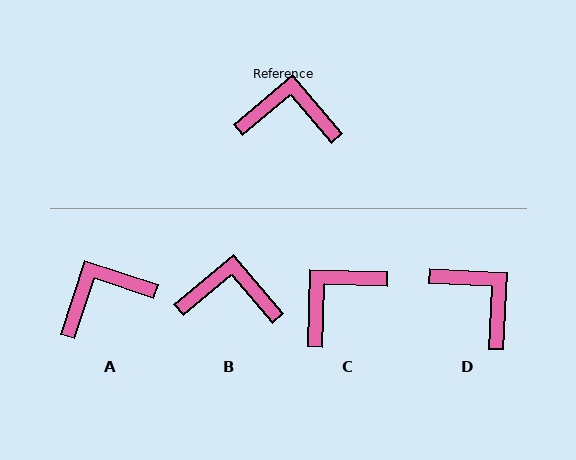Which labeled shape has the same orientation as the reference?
B.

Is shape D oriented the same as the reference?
No, it is off by about 43 degrees.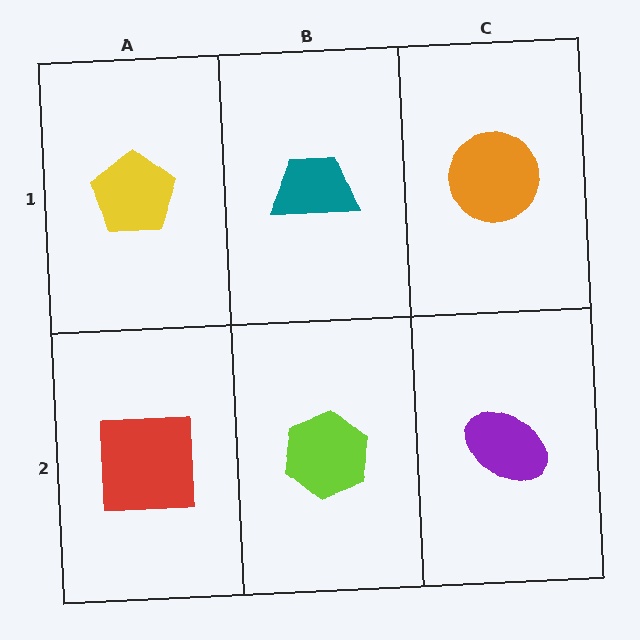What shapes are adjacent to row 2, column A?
A yellow pentagon (row 1, column A), a lime hexagon (row 2, column B).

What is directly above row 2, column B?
A teal trapezoid.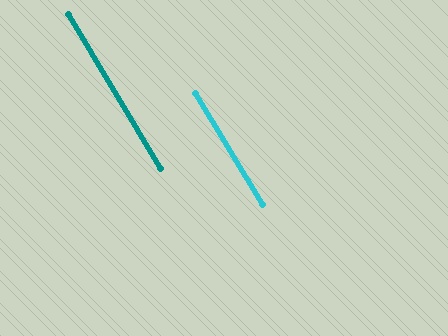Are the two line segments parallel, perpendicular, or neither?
Parallel — their directions differ by only 0.4°.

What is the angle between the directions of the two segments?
Approximately 0 degrees.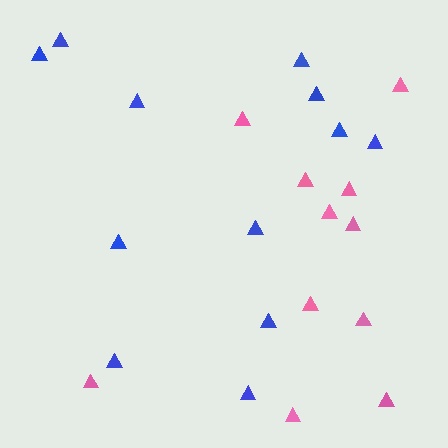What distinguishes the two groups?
There are 2 groups: one group of blue triangles (12) and one group of pink triangles (11).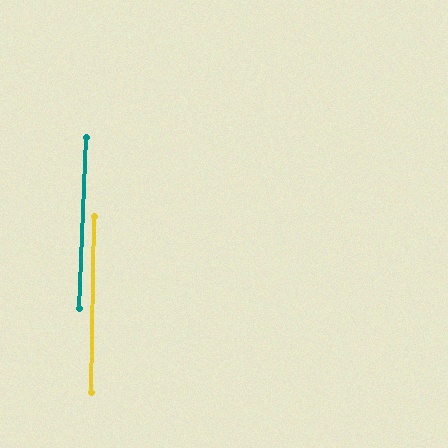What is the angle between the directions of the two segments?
Approximately 1 degree.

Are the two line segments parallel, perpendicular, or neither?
Parallel — their directions differ by only 1.3°.